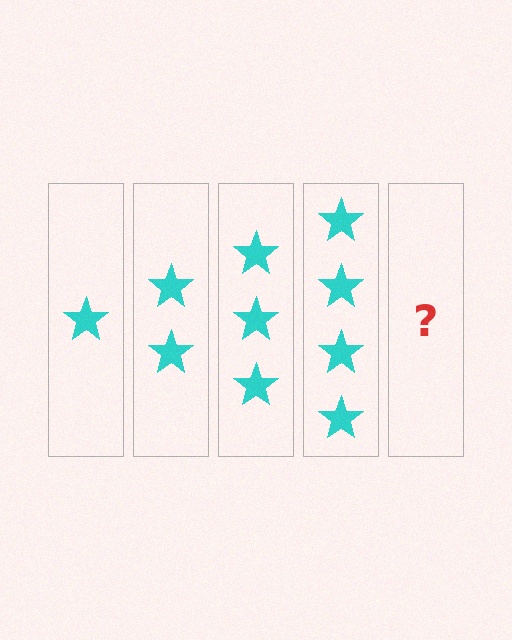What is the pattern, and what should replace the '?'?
The pattern is that each step adds one more star. The '?' should be 5 stars.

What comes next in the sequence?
The next element should be 5 stars.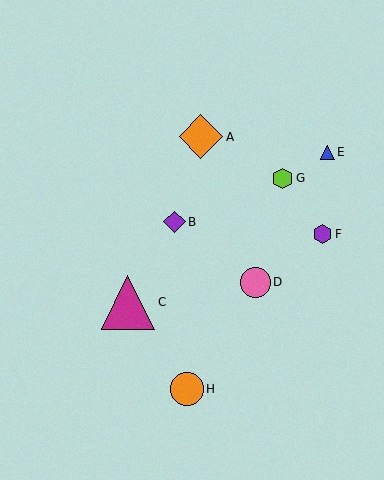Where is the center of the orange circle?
The center of the orange circle is at (187, 389).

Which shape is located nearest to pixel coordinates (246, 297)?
The pink circle (labeled D) at (255, 282) is nearest to that location.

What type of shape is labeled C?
Shape C is a magenta triangle.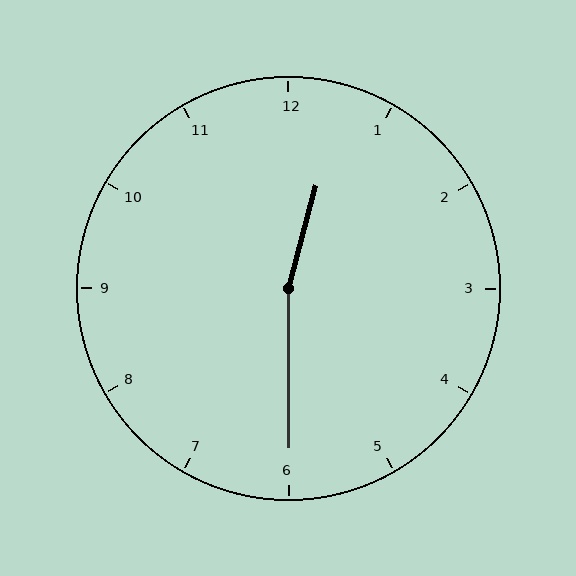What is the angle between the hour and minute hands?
Approximately 165 degrees.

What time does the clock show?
12:30.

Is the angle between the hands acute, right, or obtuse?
It is obtuse.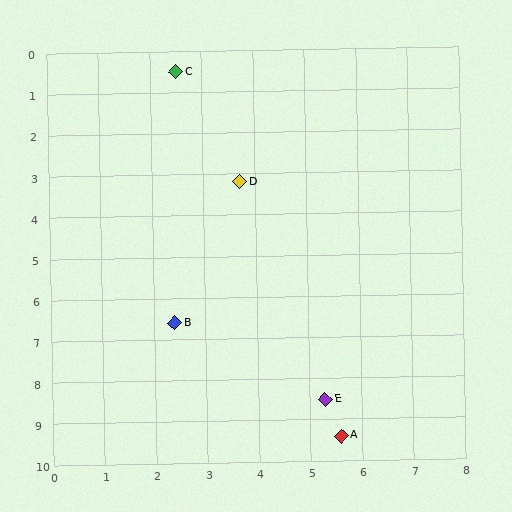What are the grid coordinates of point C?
Point C is at approximately (2.5, 0.5).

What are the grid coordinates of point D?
Point D is at approximately (3.7, 3.2).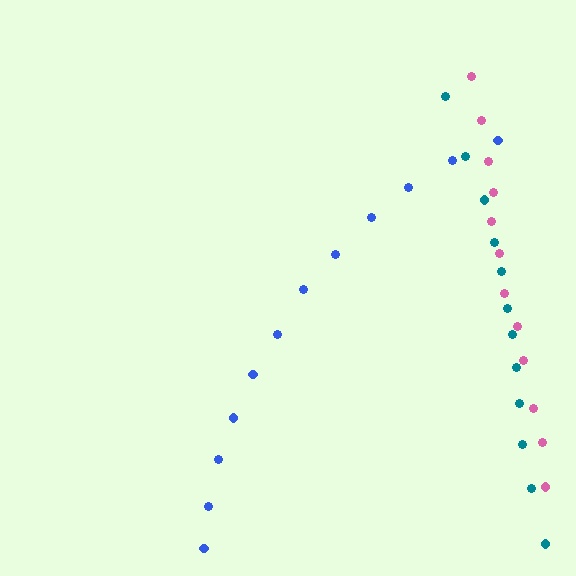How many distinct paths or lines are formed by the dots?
There are 3 distinct paths.